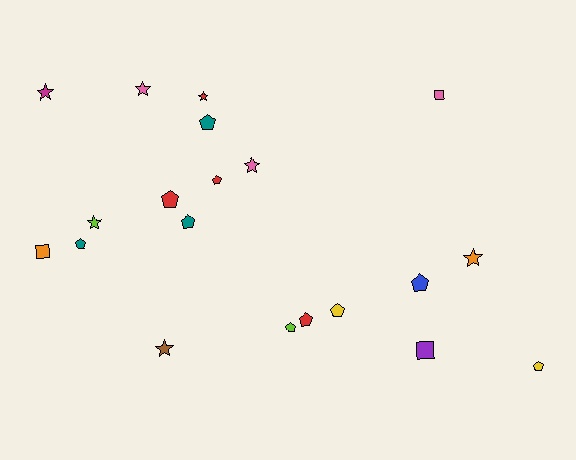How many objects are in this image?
There are 20 objects.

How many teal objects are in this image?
There are 3 teal objects.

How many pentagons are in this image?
There are 10 pentagons.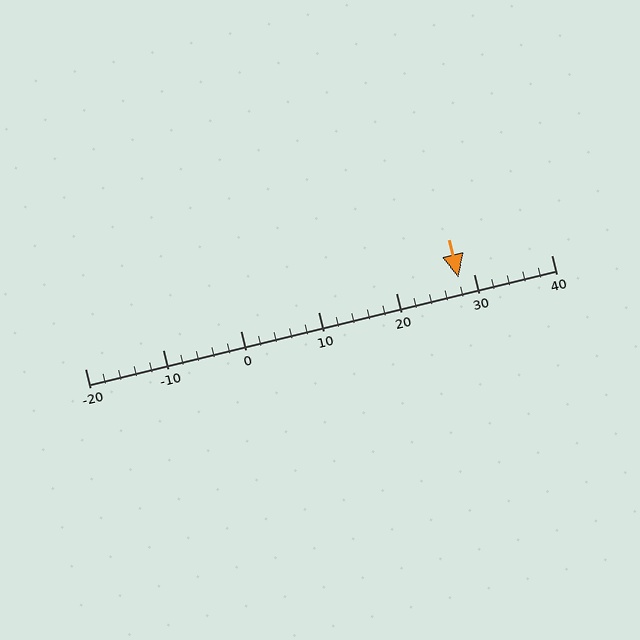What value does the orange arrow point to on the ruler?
The orange arrow points to approximately 28.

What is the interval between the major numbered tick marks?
The major tick marks are spaced 10 units apart.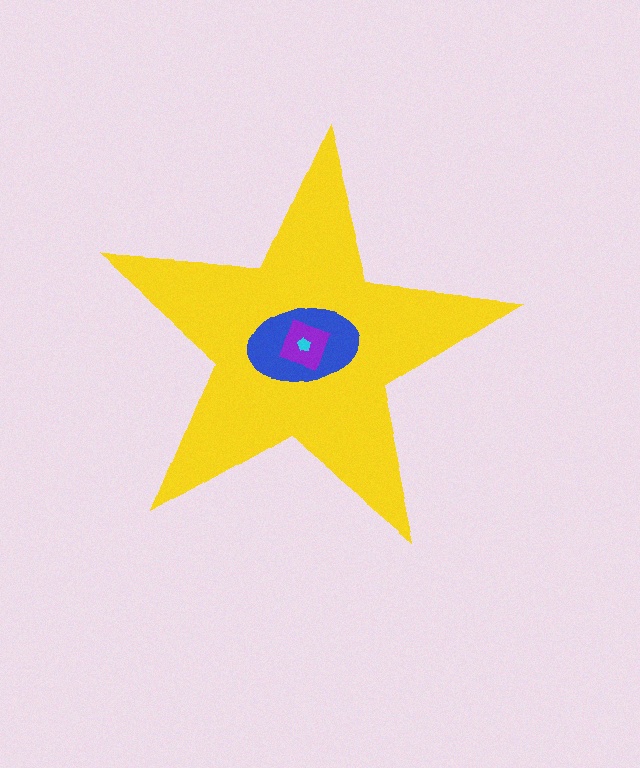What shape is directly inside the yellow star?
The blue ellipse.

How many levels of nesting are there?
4.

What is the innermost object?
The cyan pentagon.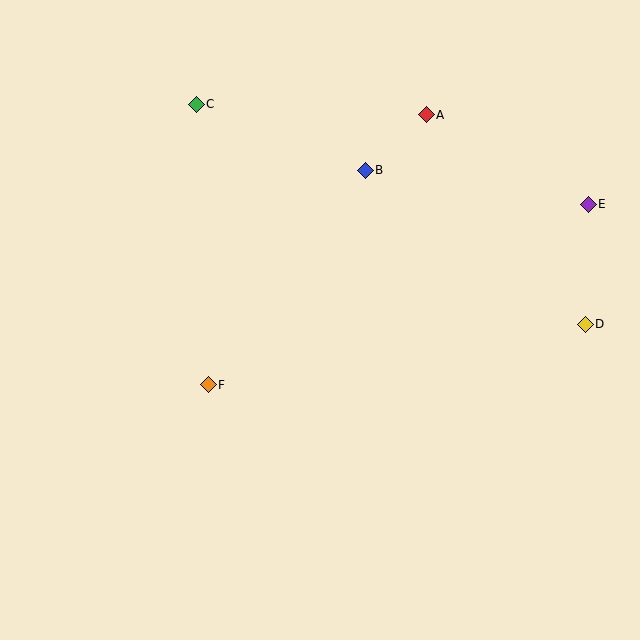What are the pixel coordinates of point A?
Point A is at (426, 115).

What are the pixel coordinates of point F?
Point F is at (208, 385).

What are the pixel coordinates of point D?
Point D is at (585, 324).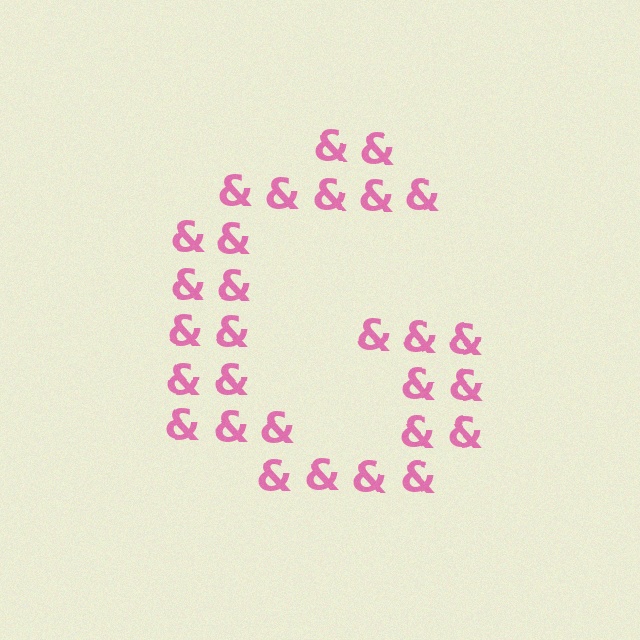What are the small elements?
The small elements are ampersands.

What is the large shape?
The large shape is the letter G.